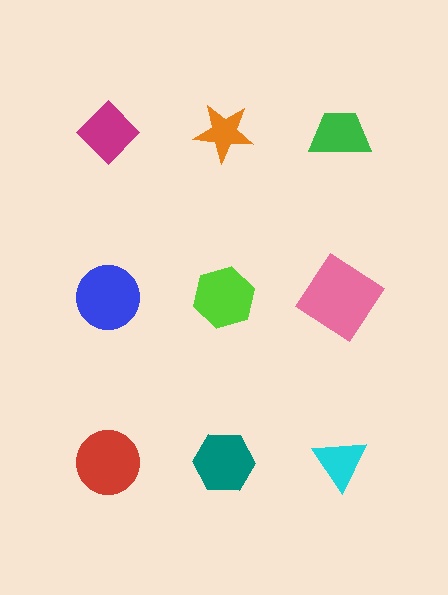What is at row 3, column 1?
A red circle.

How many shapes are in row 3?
3 shapes.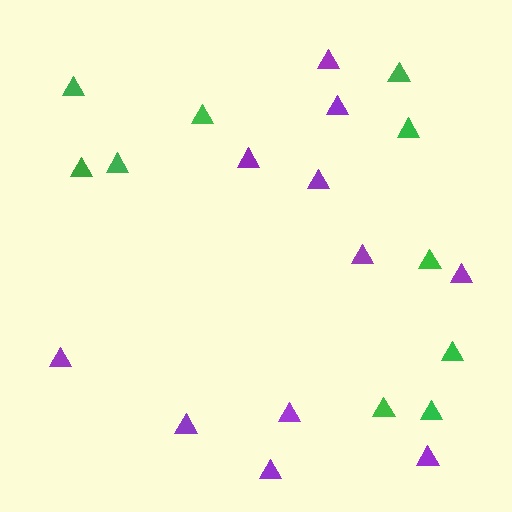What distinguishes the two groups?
There are 2 groups: one group of purple triangles (11) and one group of green triangles (10).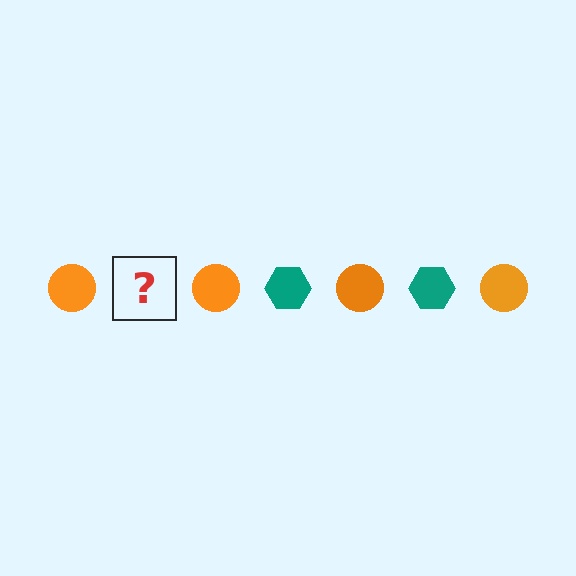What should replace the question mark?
The question mark should be replaced with a teal hexagon.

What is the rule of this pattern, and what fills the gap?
The rule is that the pattern alternates between orange circle and teal hexagon. The gap should be filled with a teal hexagon.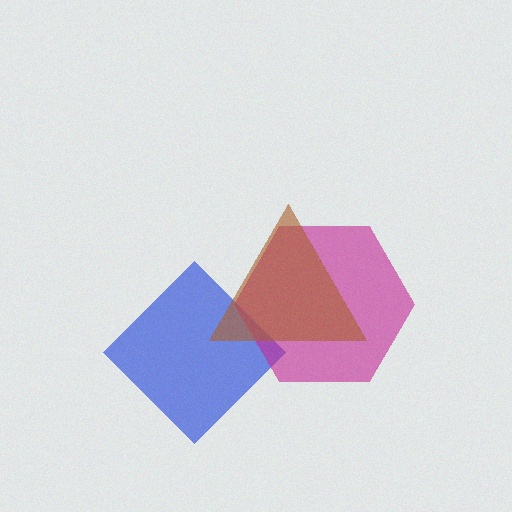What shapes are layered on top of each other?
The layered shapes are: a blue diamond, a magenta hexagon, a brown triangle.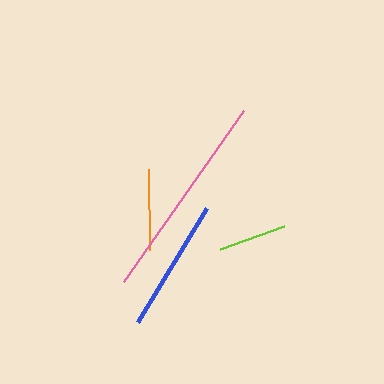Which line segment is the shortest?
The lime line is the shortest at approximately 68 pixels.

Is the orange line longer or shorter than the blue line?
The blue line is longer than the orange line.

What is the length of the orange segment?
The orange segment is approximately 81 pixels long.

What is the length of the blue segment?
The blue segment is approximately 134 pixels long.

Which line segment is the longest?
The pink line is the longest at approximately 209 pixels.